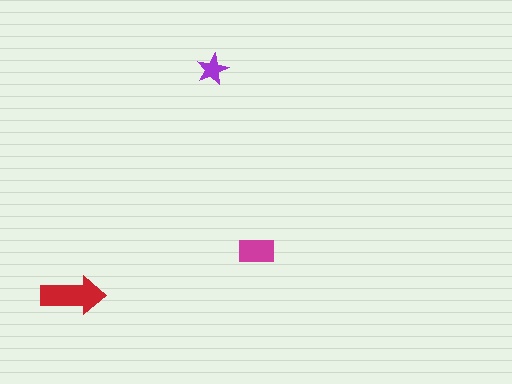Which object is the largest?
The red arrow.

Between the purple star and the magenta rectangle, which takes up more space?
The magenta rectangle.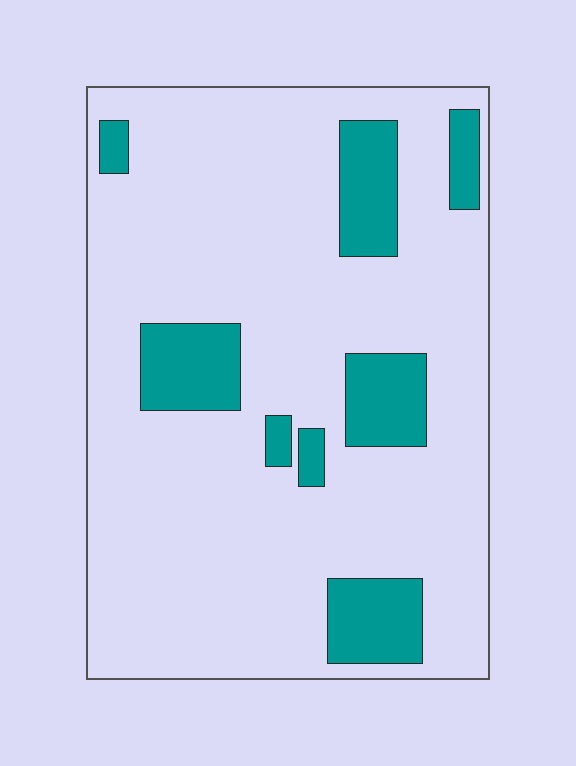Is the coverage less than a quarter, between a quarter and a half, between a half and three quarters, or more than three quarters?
Less than a quarter.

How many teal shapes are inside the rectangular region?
8.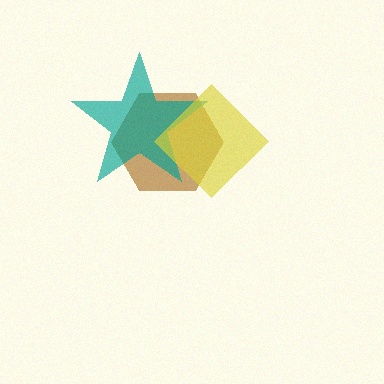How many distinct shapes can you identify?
There are 3 distinct shapes: a brown hexagon, a teal star, a yellow diamond.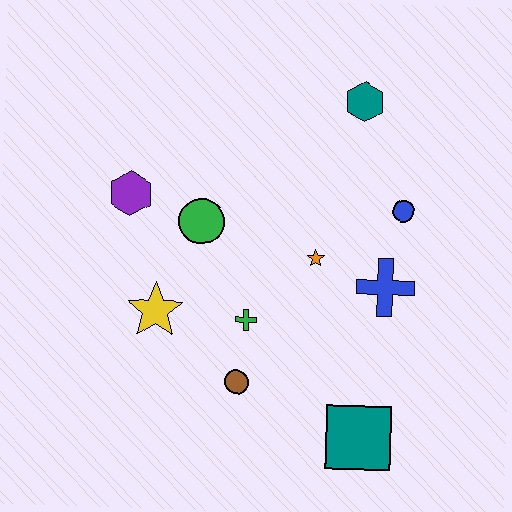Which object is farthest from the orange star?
The purple hexagon is farthest from the orange star.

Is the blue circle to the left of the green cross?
No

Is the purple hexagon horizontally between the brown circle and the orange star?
No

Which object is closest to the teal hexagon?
The blue circle is closest to the teal hexagon.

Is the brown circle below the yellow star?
Yes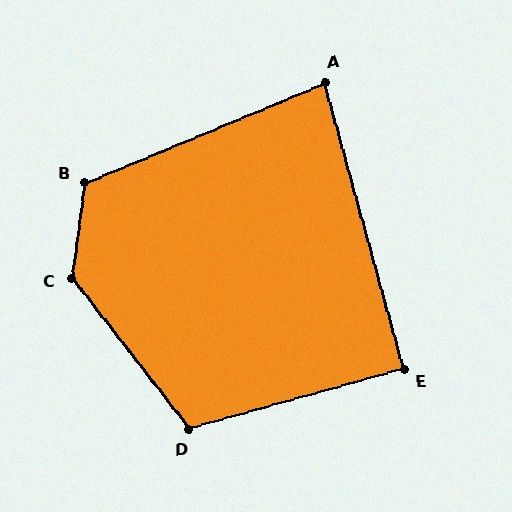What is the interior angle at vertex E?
Approximately 90 degrees (approximately right).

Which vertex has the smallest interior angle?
A, at approximately 83 degrees.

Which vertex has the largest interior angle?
C, at approximately 134 degrees.